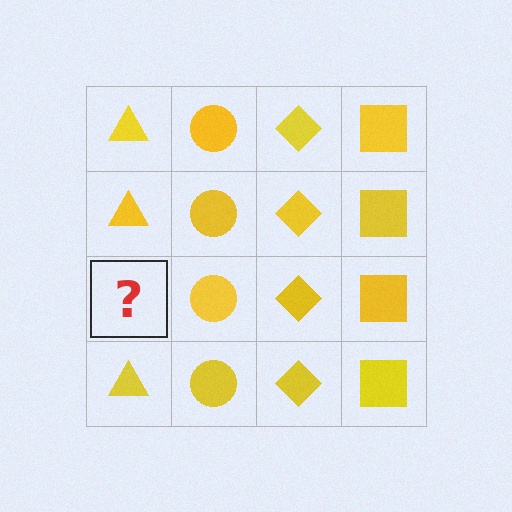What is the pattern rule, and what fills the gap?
The rule is that each column has a consistent shape. The gap should be filled with a yellow triangle.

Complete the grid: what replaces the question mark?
The question mark should be replaced with a yellow triangle.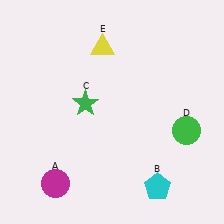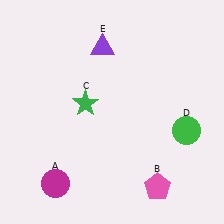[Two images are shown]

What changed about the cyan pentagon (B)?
In Image 1, B is cyan. In Image 2, it changed to pink.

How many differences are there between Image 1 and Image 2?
There are 2 differences between the two images.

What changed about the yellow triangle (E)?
In Image 1, E is yellow. In Image 2, it changed to purple.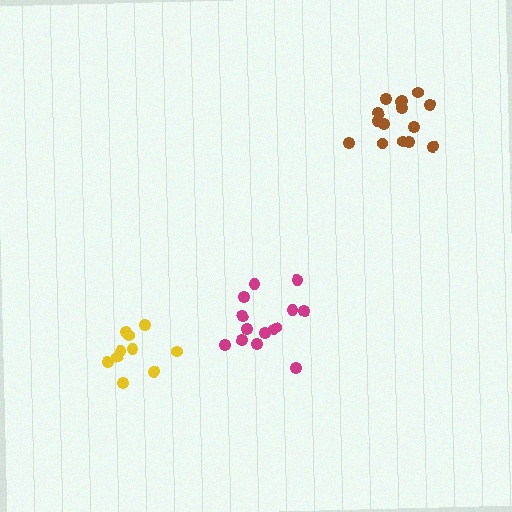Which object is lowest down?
The yellow cluster is bottommost.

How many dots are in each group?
Group 1: 10 dots, Group 2: 15 dots, Group 3: 14 dots (39 total).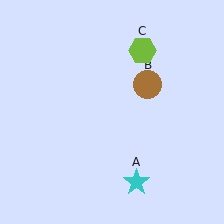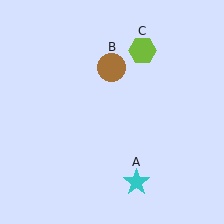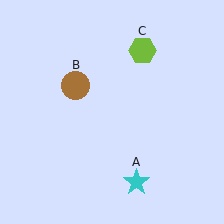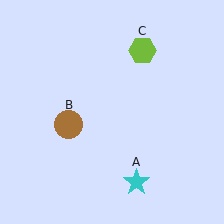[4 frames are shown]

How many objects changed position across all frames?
1 object changed position: brown circle (object B).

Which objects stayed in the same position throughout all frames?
Cyan star (object A) and lime hexagon (object C) remained stationary.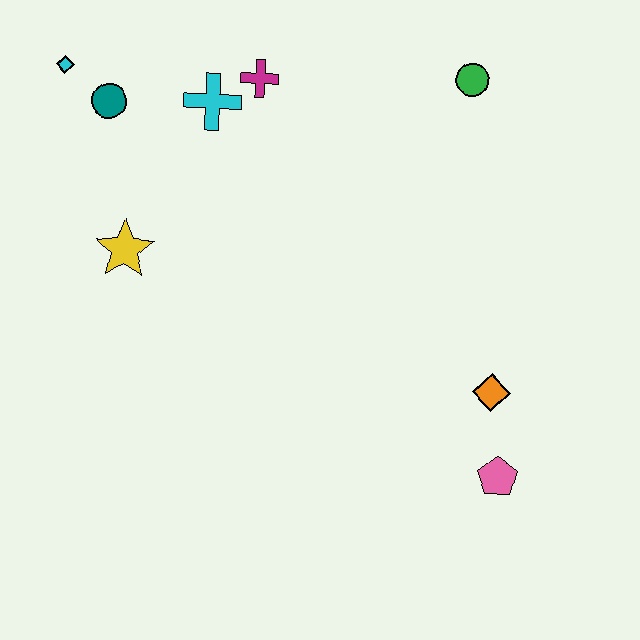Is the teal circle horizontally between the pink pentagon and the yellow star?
No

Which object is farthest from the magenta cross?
The pink pentagon is farthest from the magenta cross.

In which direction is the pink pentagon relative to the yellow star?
The pink pentagon is to the right of the yellow star.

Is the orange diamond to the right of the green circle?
Yes